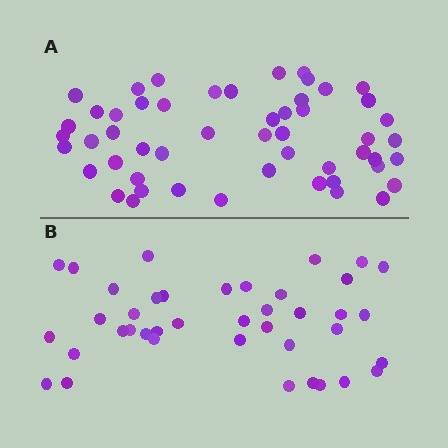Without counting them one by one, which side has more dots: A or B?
Region A (the top region) has more dots.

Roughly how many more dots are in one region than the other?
Region A has roughly 12 or so more dots than region B.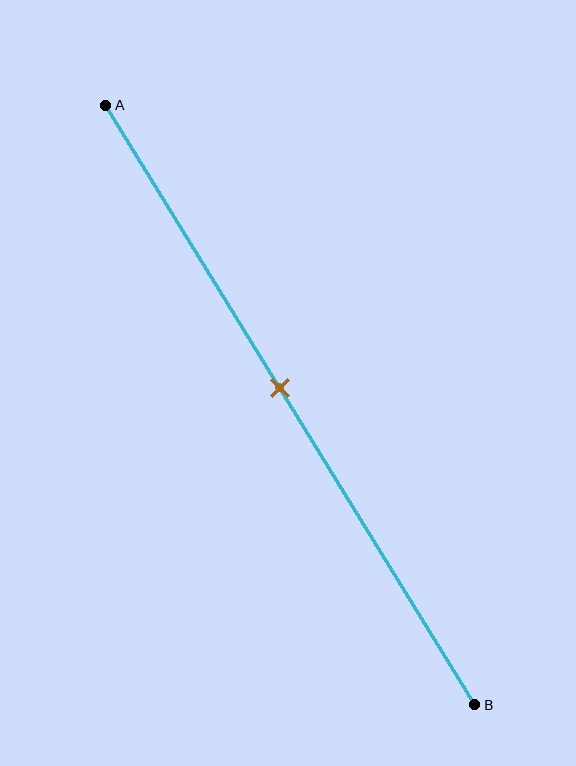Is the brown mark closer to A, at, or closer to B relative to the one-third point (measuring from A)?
The brown mark is closer to point B than the one-third point of segment AB.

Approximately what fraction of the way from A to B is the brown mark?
The brown mark is approximately 45% of the way from A to B.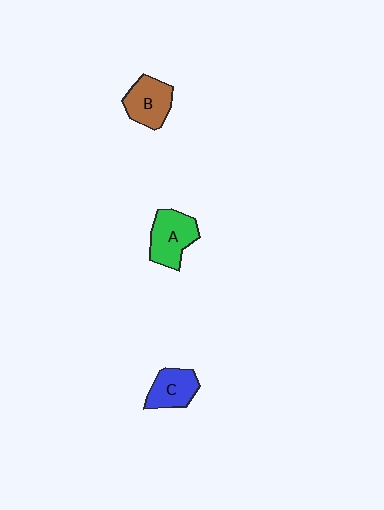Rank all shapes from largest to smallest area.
From largest to smallest: A (green), B (brown), C (blue).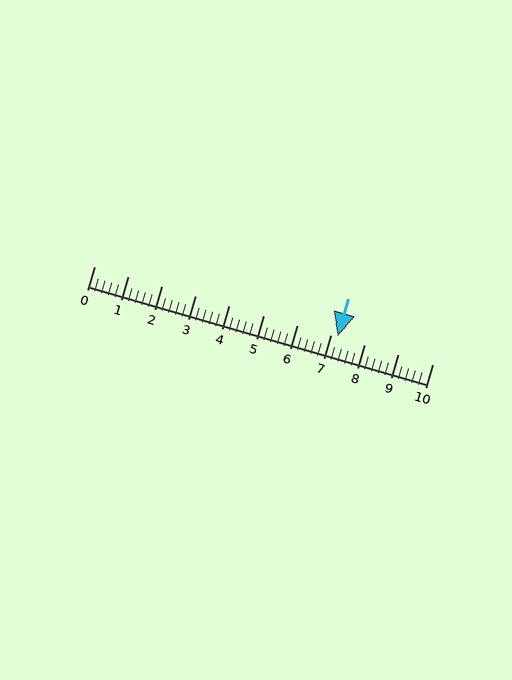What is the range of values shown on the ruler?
The ruler shows values from 0 to 10.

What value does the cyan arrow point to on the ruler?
The cyan arrow points to approximately 7.2.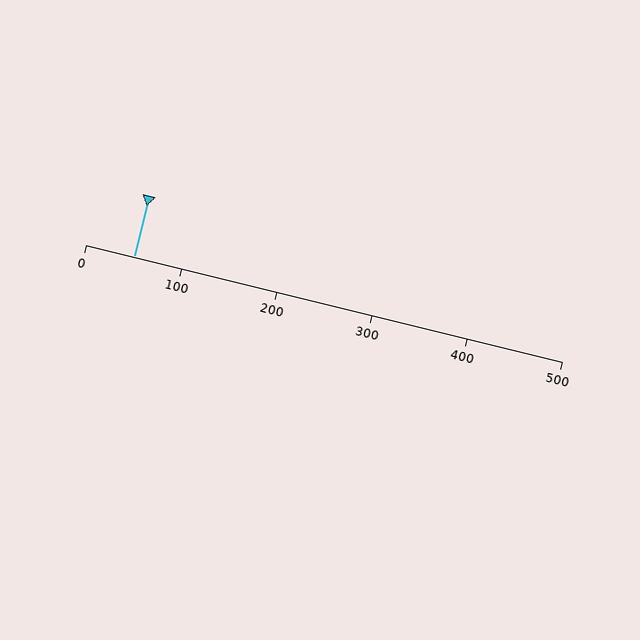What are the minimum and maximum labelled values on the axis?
The axis runs from 0 to 500.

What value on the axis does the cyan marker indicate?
The marker indicates approximately 50.